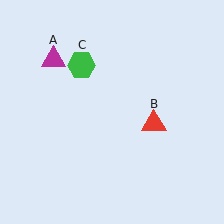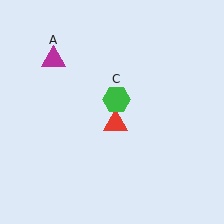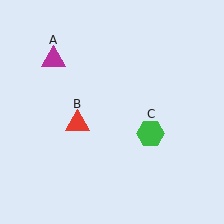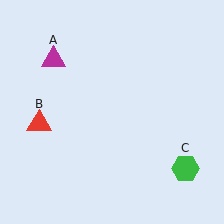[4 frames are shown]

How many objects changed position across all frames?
2 objects changed position: red triangle (object B), green hexagon (object C).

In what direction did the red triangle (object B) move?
The red triangle (object B) moved left.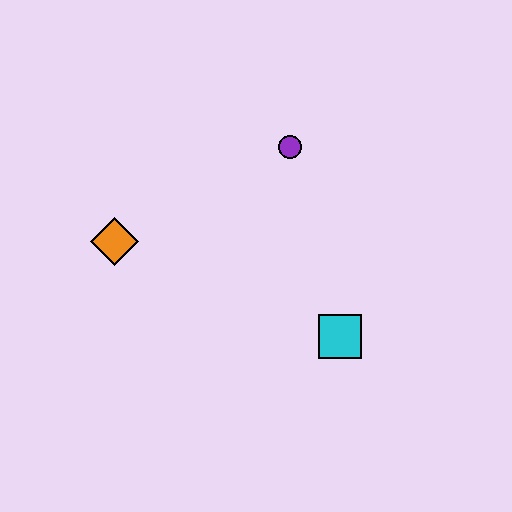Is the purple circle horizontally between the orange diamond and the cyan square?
Yes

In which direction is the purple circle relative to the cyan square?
The purple circle is above the cyan square.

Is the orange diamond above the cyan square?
Yes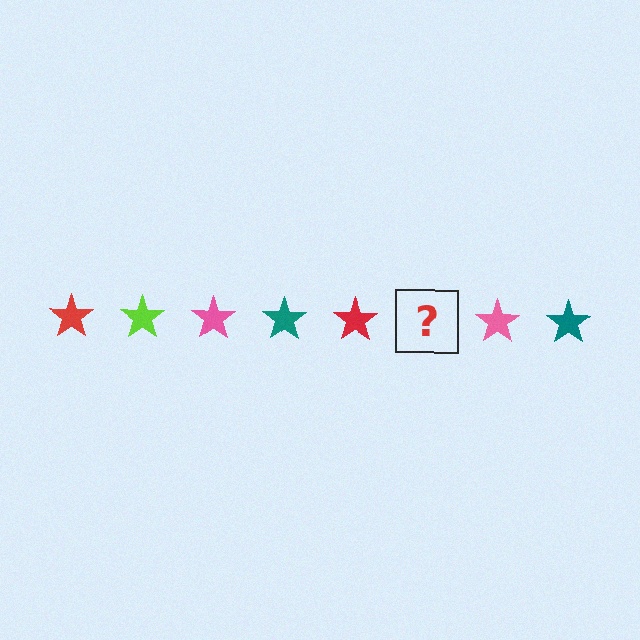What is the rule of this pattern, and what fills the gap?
The rule is that the pattern cycles through red, lime, pink, teal stars. The gap should be filled with a lime star.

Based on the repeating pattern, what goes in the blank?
The blank should be a lime star.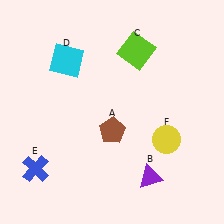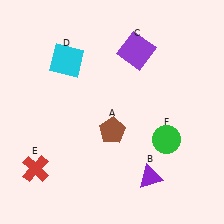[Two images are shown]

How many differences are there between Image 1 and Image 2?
There are 3 differences between the two images.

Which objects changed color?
C changed from lime to purple. E changed from blue to red. F changed from yellow to green.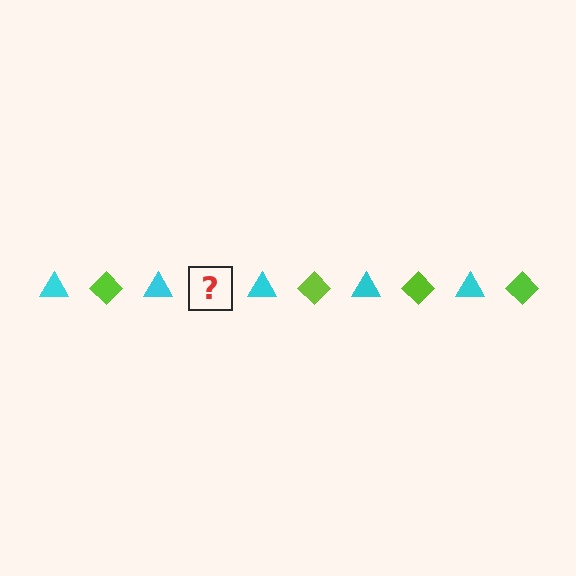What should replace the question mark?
The question mark should be replaced with a lime diamond.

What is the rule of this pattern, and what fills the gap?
The rule is that the pattern alternates between cyan triangle and lime diamond. The gap should be filled with a lime diamond.